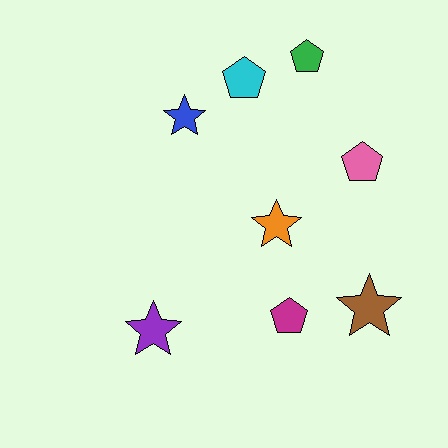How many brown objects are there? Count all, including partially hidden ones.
There is 1 brown object.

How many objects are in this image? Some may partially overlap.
There are 8 objects.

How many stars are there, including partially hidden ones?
There are 4 stars.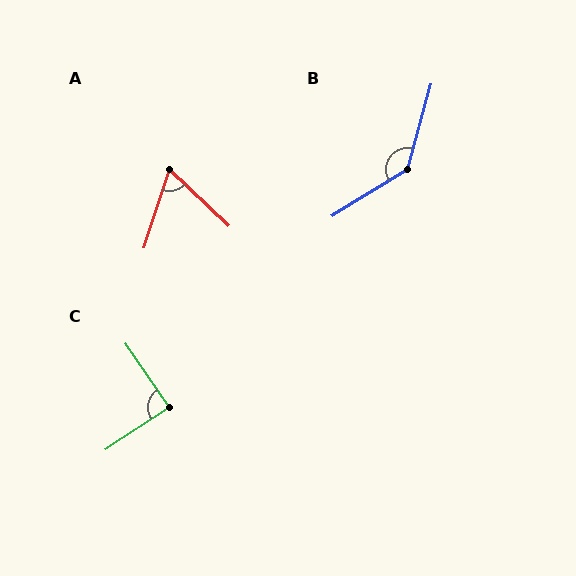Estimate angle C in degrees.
Approximately 89 degrees.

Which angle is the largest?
B, at approximately 137 degrees.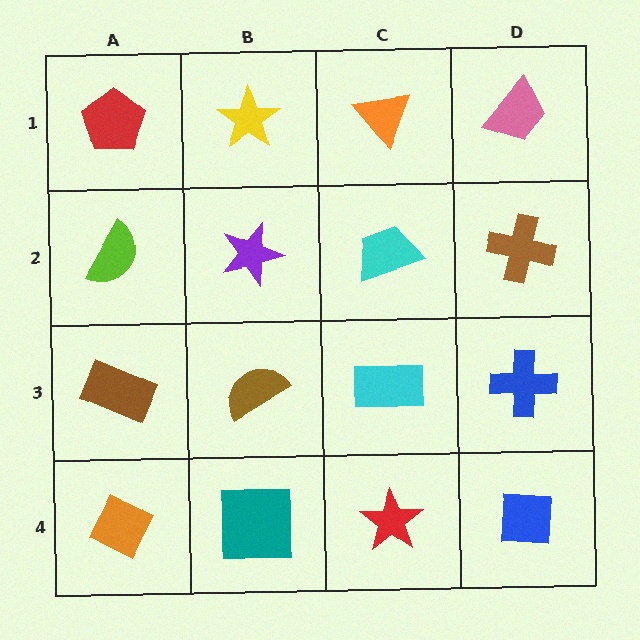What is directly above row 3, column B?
A purple star.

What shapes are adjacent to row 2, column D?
A pink trapezoid (row 1, column D), a blue cross (row 3, column D), a cyan trapezoid (row 2, column C).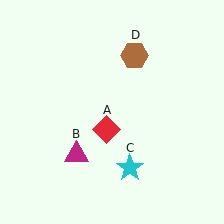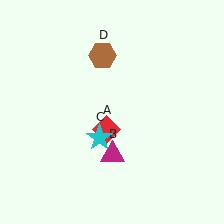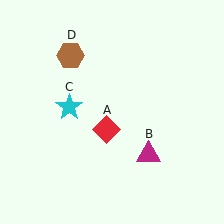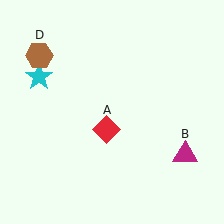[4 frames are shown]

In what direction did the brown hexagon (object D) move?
The brown hexagon (object D) moved left.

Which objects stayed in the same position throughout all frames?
Red diamond (object A) remained stationary.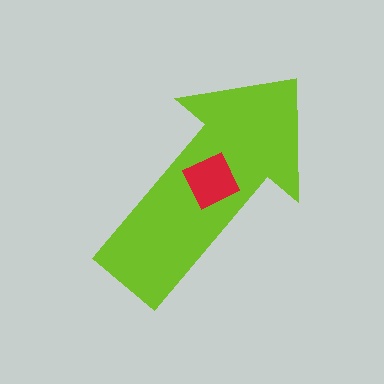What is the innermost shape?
The red diamond.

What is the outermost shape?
The lime arrow.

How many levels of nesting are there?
2.